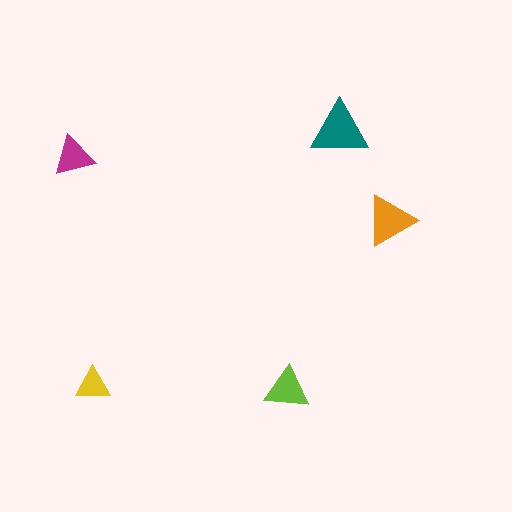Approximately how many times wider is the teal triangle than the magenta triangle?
About 1.5 times wider.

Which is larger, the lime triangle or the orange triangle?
The orange one.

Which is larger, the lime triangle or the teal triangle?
The teal one.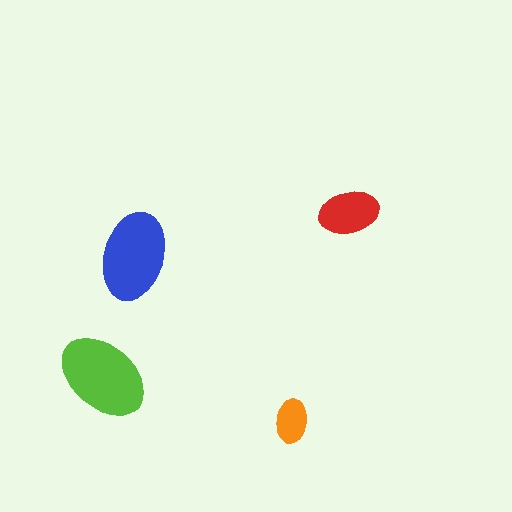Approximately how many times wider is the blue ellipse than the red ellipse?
About 1.5 times wider.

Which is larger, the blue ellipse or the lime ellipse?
The lime one.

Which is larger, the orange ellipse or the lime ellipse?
The lime one.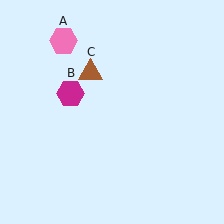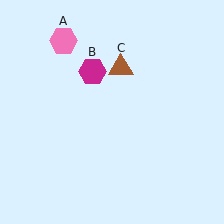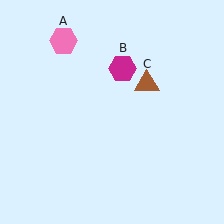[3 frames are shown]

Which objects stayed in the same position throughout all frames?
Pink hexagon (object A) remained stationary.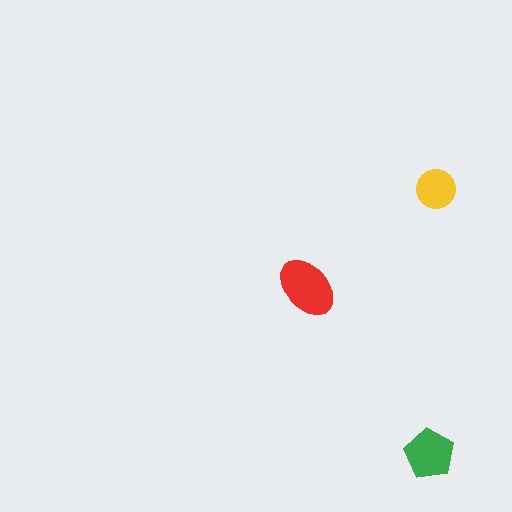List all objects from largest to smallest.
The red ellipse, the green pentagon, the yellow circle.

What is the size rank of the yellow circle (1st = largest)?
3rd.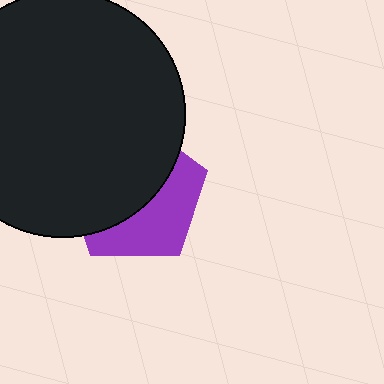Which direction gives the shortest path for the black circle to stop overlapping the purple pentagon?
Moving toward the upper-left gives the shortest separation.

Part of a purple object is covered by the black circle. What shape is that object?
It is a pentagon.